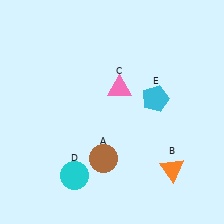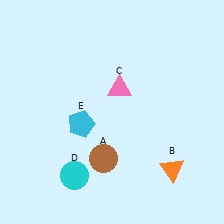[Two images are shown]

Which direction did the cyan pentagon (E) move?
The cyan pentagon (E) moved left.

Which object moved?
The cyan pentagon (E) moved left.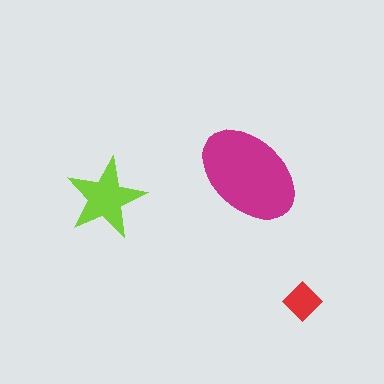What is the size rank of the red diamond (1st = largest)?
3rd.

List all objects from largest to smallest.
The magenta ellipse, the lime star, the red diamond.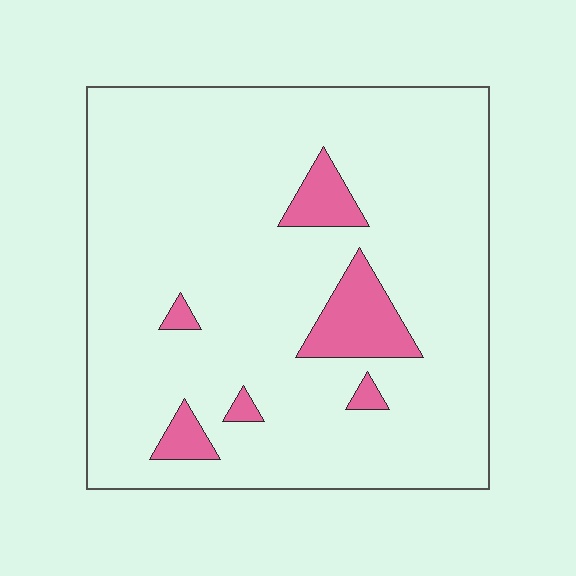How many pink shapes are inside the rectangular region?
6.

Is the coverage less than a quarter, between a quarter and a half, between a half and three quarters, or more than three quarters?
Less than a quarter.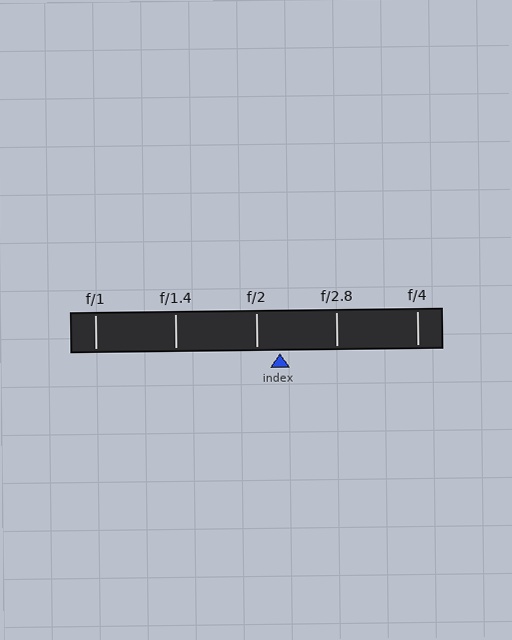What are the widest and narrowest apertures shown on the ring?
The widest aperture shown is f/1 and the narrowest is f/4.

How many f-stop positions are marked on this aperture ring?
There are 5 f-stop positions marked.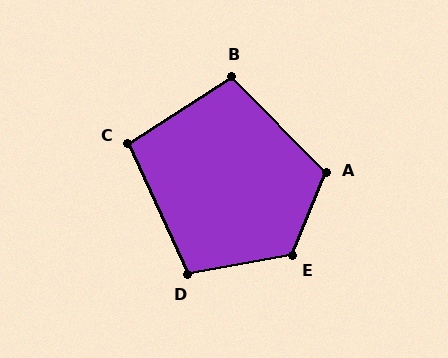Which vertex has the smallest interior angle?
C, at approximately 98 degrees.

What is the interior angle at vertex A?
Approximately 113 degrees (obtuse).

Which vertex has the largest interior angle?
E, at approximately 123 degrees.